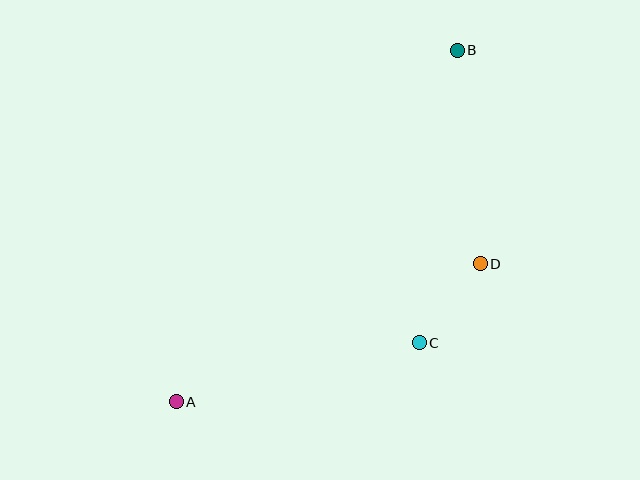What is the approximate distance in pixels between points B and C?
The distance between B and C is approximately 295 pixels.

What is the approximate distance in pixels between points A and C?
The distance between A and C is approximately 250 pixels.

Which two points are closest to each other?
Points C and D are closest to each other.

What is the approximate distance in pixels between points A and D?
The distance between A and D is approximately 334 pixels.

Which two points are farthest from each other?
Points A and B are farthest from each other.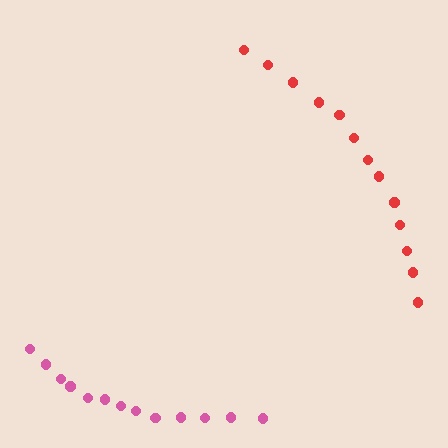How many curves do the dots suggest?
There are 2 distinct paths.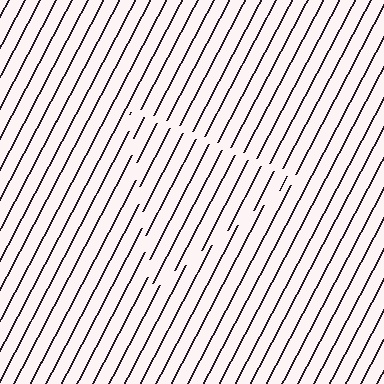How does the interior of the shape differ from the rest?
The interior of the shape contains the same grating, shifted by half a period — the contour is defined by the phase discontinuity where line-ends from the inner and outer gratings abut.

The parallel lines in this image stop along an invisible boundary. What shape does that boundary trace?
An illusory triangle. The interior of the shape contains the same grating, shifted by half a period — the contour is defined by the phase discontinuity where line-ends from the inner and outer gratings abut.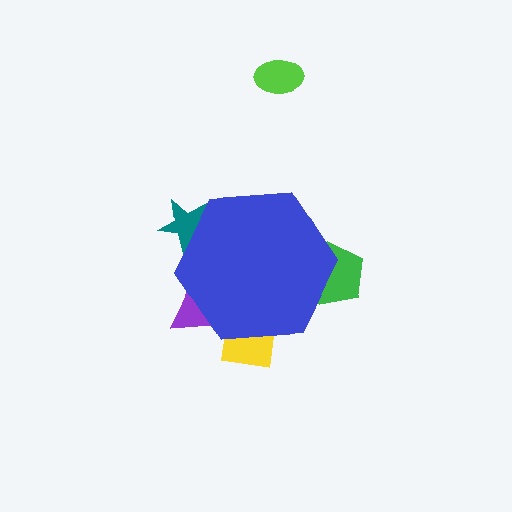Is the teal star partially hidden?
Yes, the teal star is partially hidden behind the blue hexagon.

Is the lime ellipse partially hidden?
No, the lime ellipse is fully visible.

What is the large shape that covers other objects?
A blue hexagon.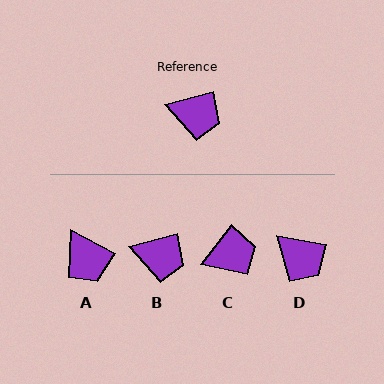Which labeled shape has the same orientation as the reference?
B.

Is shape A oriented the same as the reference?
No, it is off by about 44 degrees.